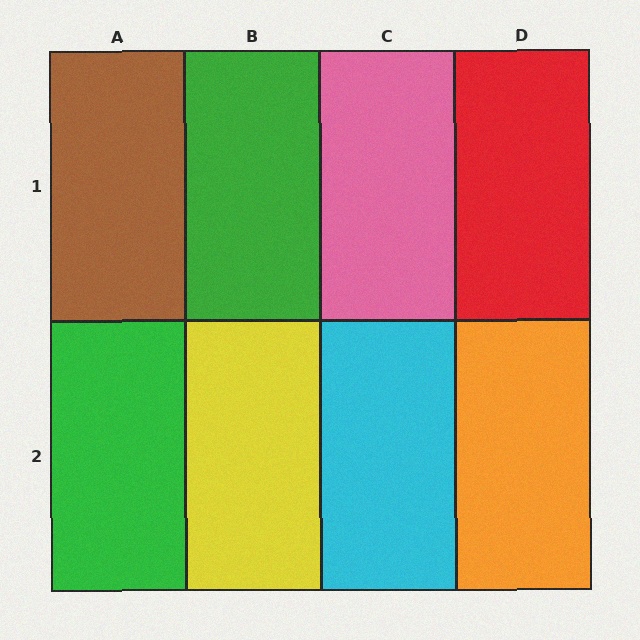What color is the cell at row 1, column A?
Brown.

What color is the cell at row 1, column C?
Pink.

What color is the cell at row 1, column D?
Red.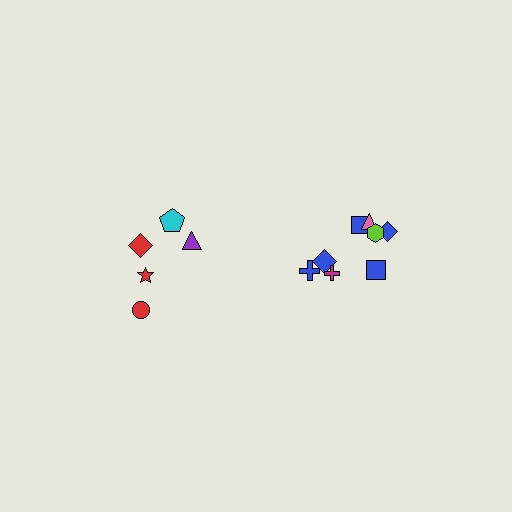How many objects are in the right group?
There are 8 objects.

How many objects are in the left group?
There are 5 objects.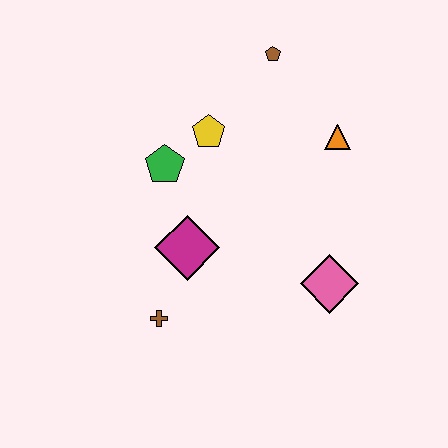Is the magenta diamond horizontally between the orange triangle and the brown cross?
Yes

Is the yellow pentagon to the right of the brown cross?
Yes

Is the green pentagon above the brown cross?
Yes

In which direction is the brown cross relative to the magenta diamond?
The brown cross is below the magenta diamond.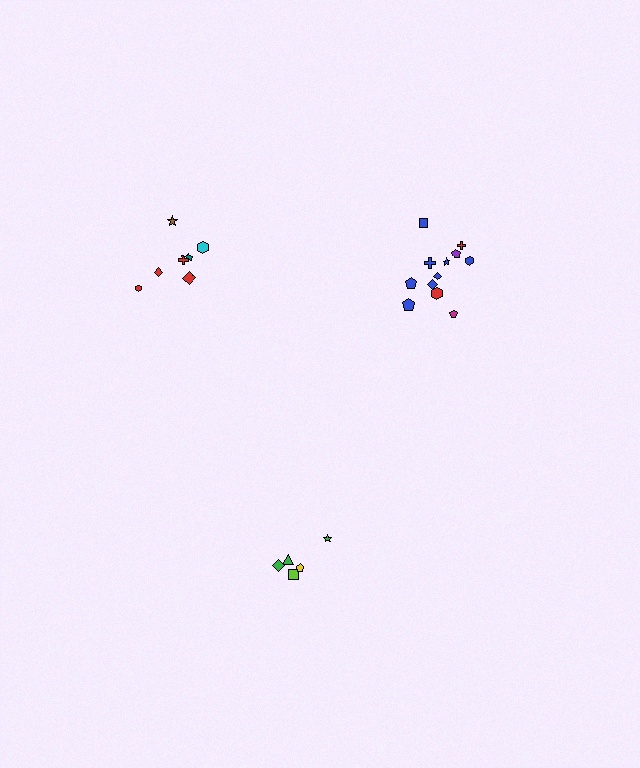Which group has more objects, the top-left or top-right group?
The top-right group.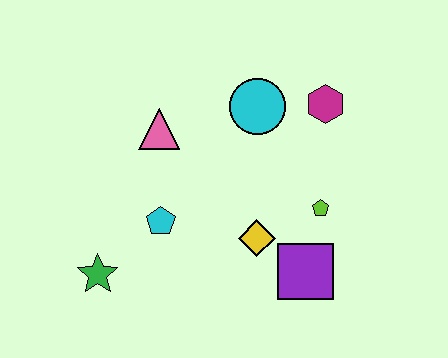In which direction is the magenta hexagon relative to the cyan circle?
The magenta hexagon is to the right of the cyan circle.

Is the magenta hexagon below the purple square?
No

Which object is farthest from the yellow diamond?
The green star is farthest from the yellow diamond.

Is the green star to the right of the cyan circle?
No